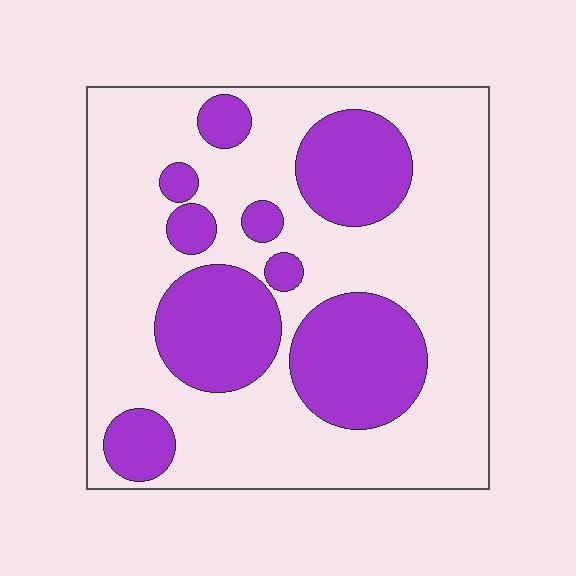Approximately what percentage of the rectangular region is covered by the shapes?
Approximately 30%.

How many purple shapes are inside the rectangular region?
9.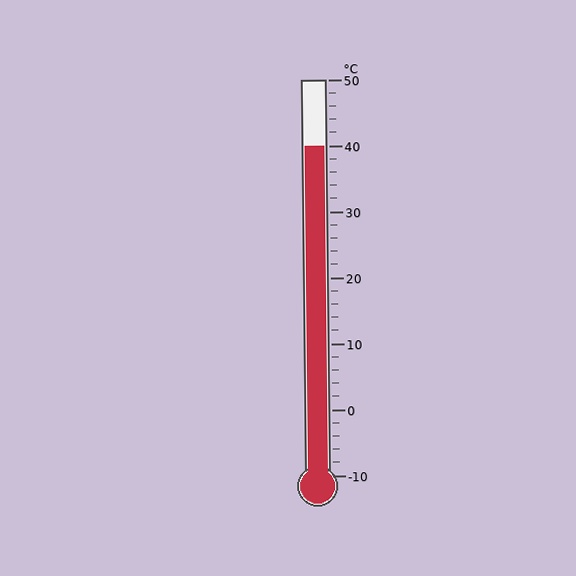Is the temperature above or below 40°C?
The temperature is at 40°C.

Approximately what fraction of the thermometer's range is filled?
The thermometer is filled to approximately 85% of its range.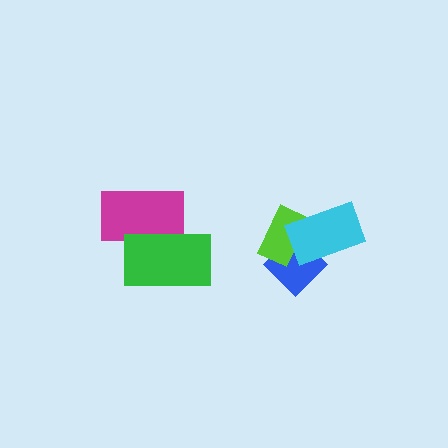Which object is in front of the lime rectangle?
The cyan rectangle is in front of the lime rectangle.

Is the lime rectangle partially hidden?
Yes, it is partially covered by another shape.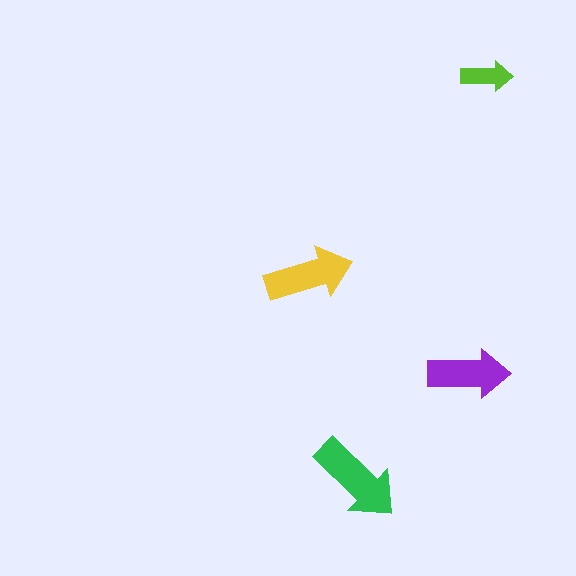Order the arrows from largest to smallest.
the green one, the yellow one, the purple one, the lime one.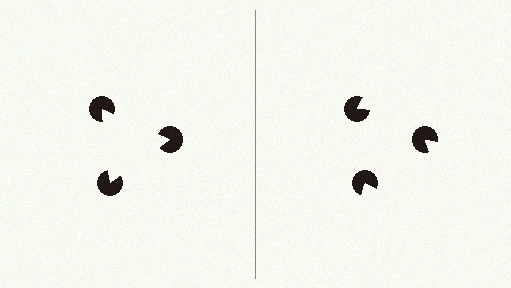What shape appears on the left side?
An illusory triangle.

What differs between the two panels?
The pac-man discs are positioned identically on both sides; only the wedge orientations differ. On the left they align to a triangle; on the right they are misaligned.